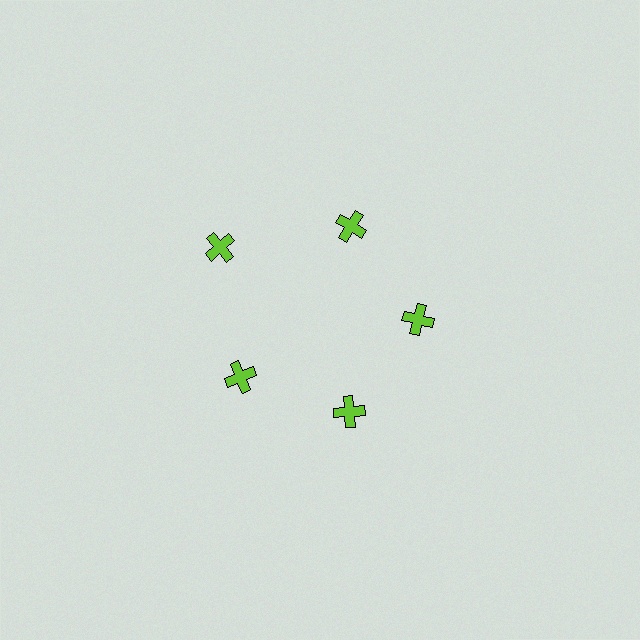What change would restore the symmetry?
The symmetry would be restored by moving it inward, back onto the ring so that all 5 crosses sit at equal angles and equal distance from the center.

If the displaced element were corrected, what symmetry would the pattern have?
It would have 5-fold rotational symmetry — the pattern would map onto itself every 72 degrees.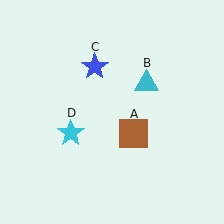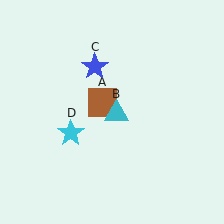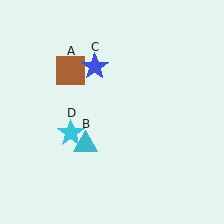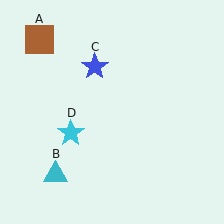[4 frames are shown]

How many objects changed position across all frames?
2 objects changed position: brown square (object A), cyan triangle (object B).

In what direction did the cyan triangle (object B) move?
The cyan triangle (object B) moved down and to the left.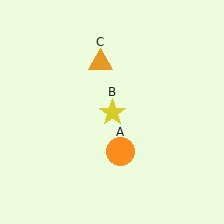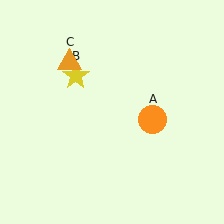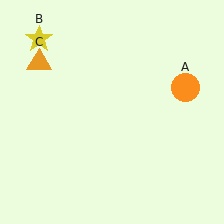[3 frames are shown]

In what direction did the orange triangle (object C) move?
The orange triangle (object C) moved left.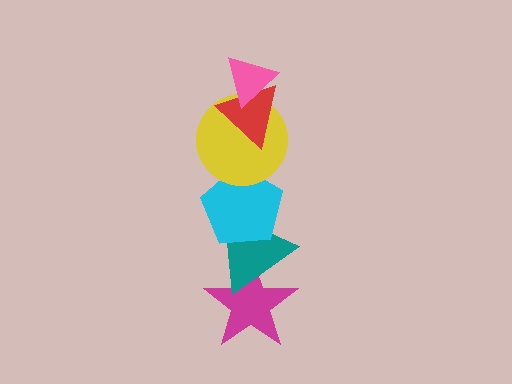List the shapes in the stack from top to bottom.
From top to bottom: the pink triangle, the red triangle, the yellow circle, the cyan pentagon, the teal triangle, the magenta star.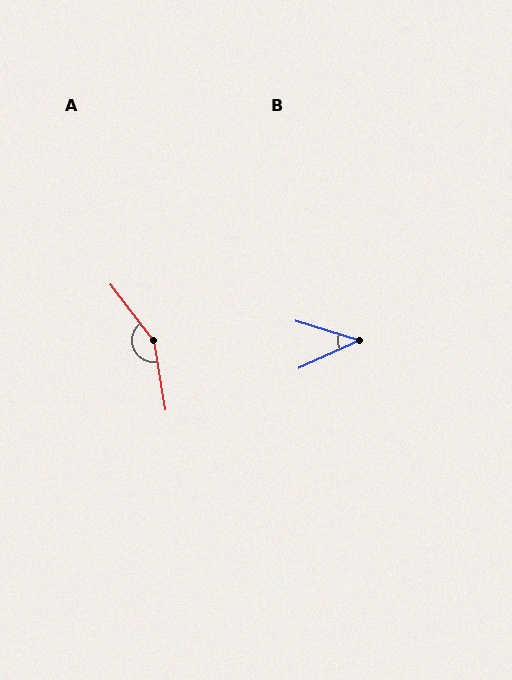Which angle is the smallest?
B, at approximately 42 degrees.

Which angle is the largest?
A, at approximately 152 degrees.